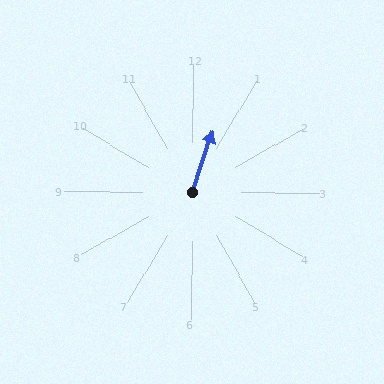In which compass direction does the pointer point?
North.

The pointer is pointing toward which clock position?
Roughly 1 o'clock.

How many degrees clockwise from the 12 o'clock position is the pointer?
Approximately 19 degrees.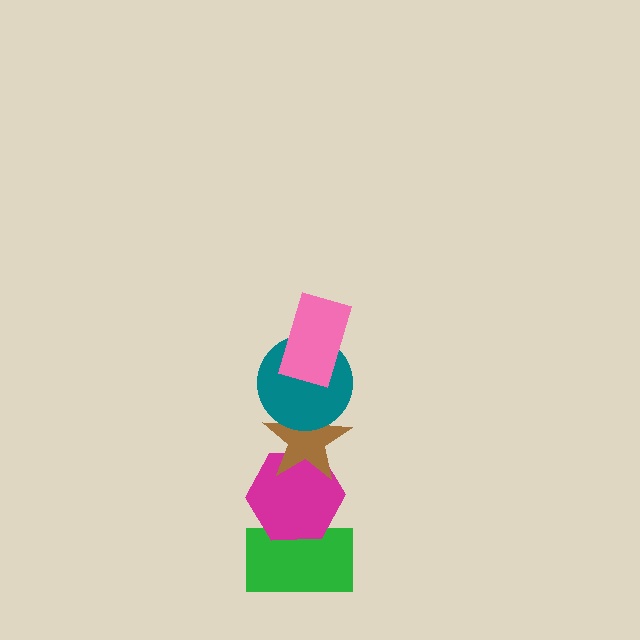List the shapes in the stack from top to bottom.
From top to bottom: the pink rectangle, the teal circle, the brown star, the magenta hexagon, the green rectangle.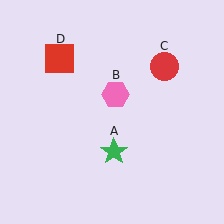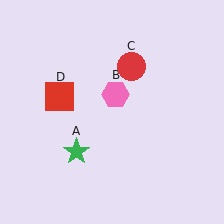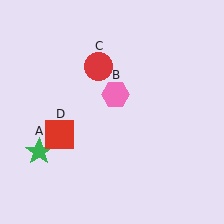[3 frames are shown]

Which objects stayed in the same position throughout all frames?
Pink hexagon (object B) remained stationary.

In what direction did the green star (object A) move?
The green star (object A) moved left.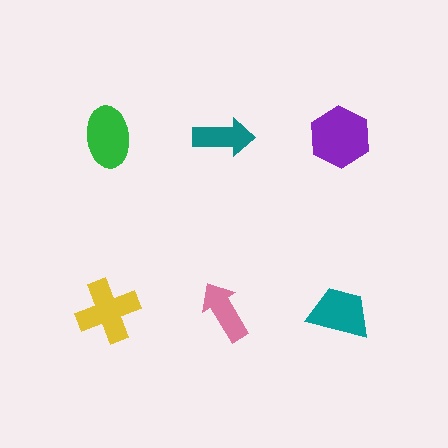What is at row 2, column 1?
A yellow cross.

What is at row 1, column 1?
A green ellipse.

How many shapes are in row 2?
3 shapes.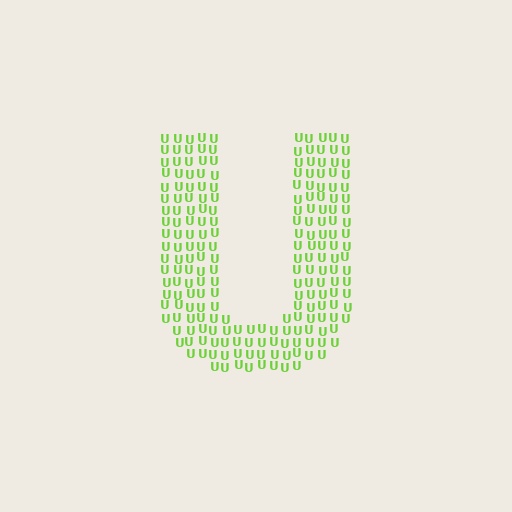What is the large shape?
The large shape is the letter U.